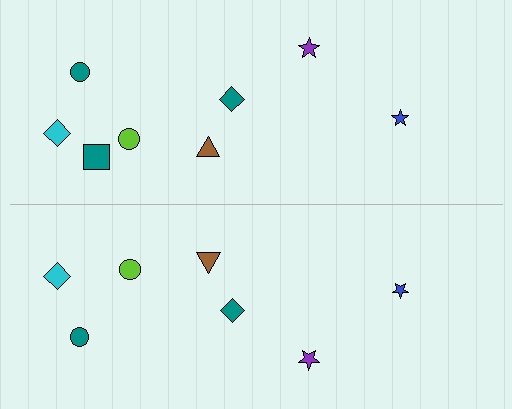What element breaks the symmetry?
A teal square is missing from the bottom side.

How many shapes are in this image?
There are 15 shapes in this image.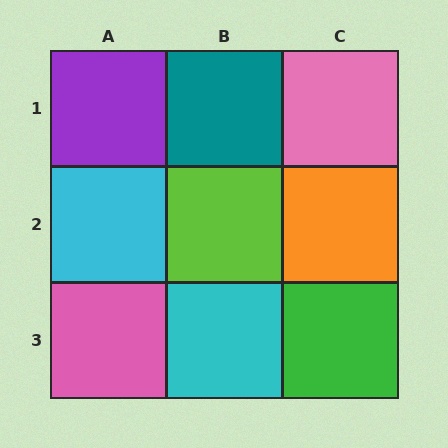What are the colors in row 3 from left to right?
Pink, cyan, green.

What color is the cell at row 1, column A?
Purple.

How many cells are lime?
1 cell is lime.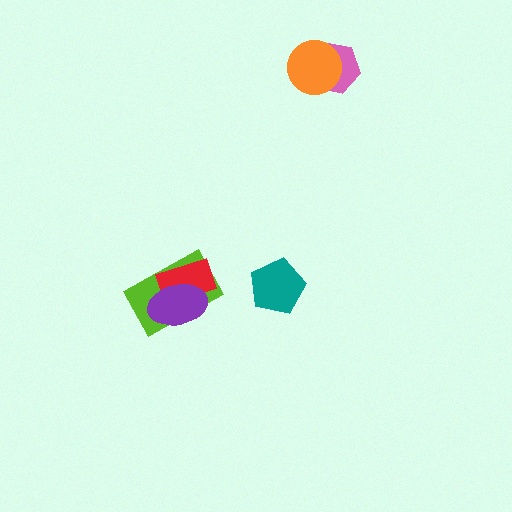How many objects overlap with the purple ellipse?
2 objects overlap with the purple ellipse.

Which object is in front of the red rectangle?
The purple ellipse is in front of the red rectangle.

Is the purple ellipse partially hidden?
No, no other shape covers it.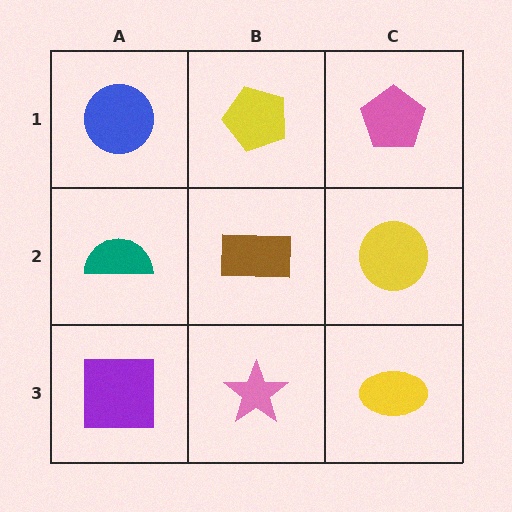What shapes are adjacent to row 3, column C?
A yellow circle (row 2, column C), a pink star (row 3, column B).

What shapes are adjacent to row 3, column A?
A teal semicircle (row 2, column A), a pink star (row 3, column B).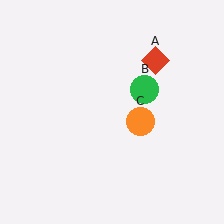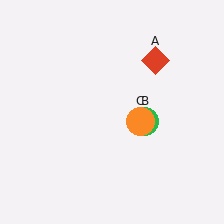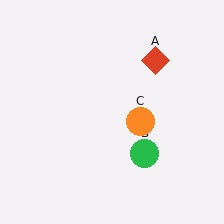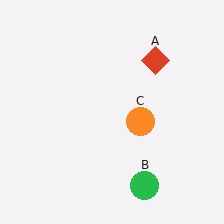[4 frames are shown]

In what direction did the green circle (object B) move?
The green circle (object B) moved down.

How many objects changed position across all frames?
1 object changed position: green circle (object B).